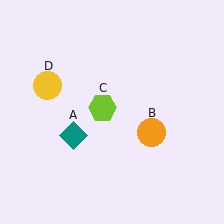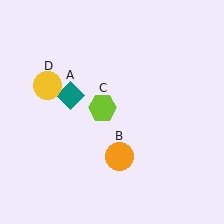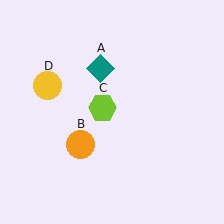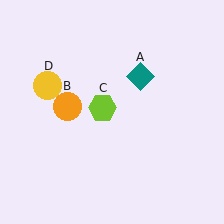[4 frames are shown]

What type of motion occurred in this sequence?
The teal diamond (object A), orange circle (object B) rotated clockwise around the center of the scene.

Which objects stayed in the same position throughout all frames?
Lime hexagon (object C) and yellow circle (object D) remained stationary.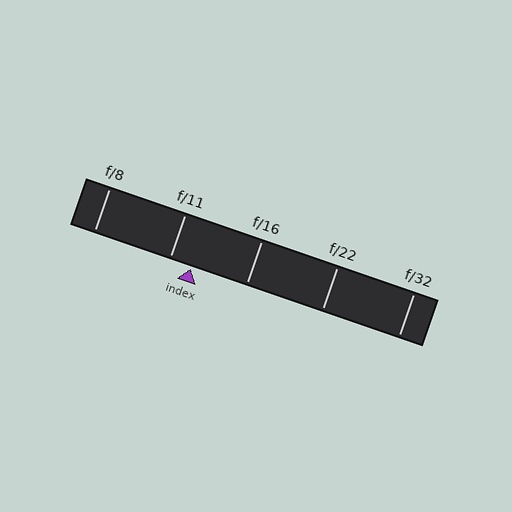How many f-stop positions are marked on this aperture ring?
There are 5 f-stop positions marked.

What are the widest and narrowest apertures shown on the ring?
The widest aperture shown is f/8 and the narrowest is f/32.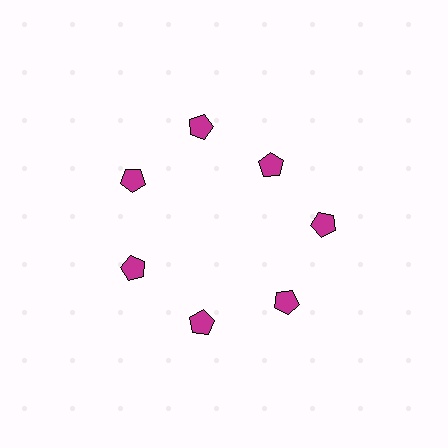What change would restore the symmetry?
The symmetry would be restored by moving it outward, back onto the ring so that all 7 pentagons sit at equal angles and equal distance from the center.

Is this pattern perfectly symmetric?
No. The 7 magenta pentagons are arranged in a ring, but one element near the 1 o'clock position is pulled inward toward the center, breaking the 7-fold rotational symmetry.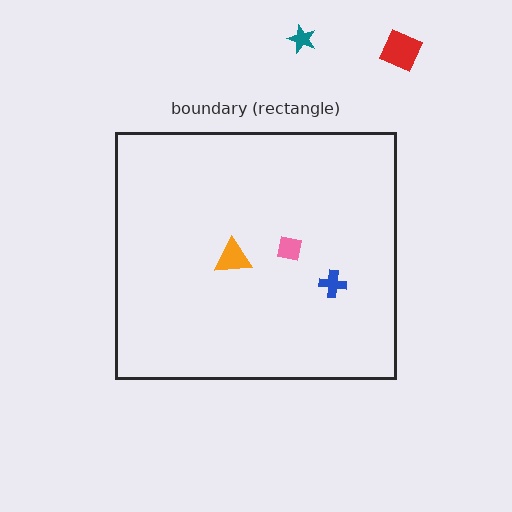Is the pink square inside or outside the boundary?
Inside.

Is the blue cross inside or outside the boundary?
Inside.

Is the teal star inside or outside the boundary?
Outside.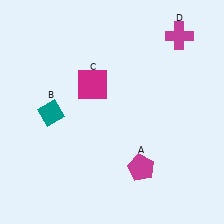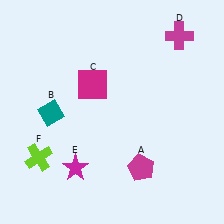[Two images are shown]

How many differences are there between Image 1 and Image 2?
There are 2 differences between the two images.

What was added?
A magenta star (E), a lime cross (F) were added in Image 2.